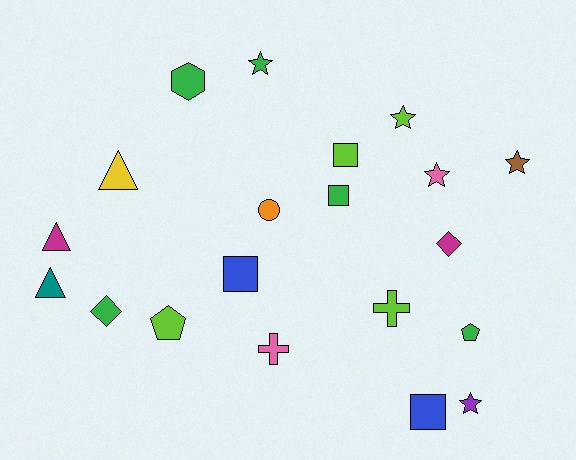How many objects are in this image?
There are 20 objects.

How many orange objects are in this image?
There is 1 orange object.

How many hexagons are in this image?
There is 1 hexagon.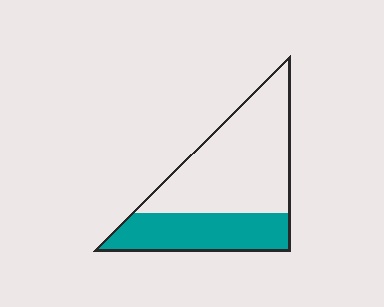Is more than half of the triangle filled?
No.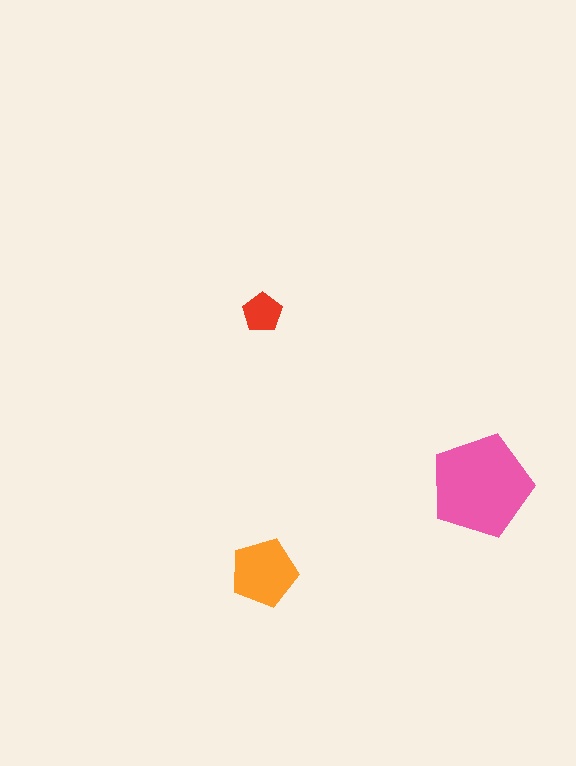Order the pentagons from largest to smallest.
the pink one, the orange one, the red one.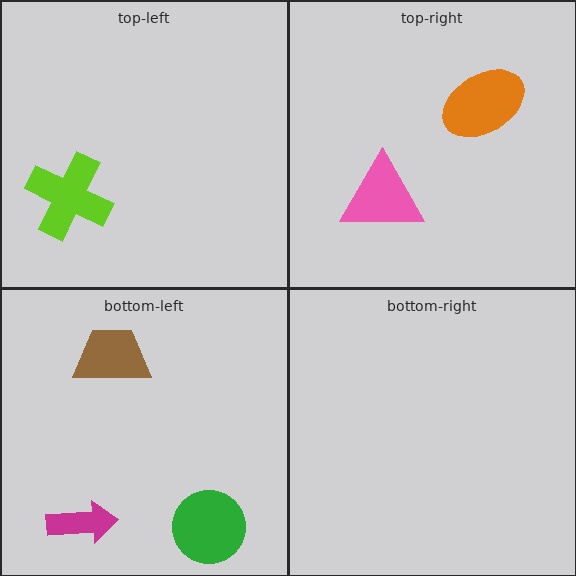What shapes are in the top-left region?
The lime cross.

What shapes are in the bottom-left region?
The green circle, the magenta arrow, the brown trapezoid.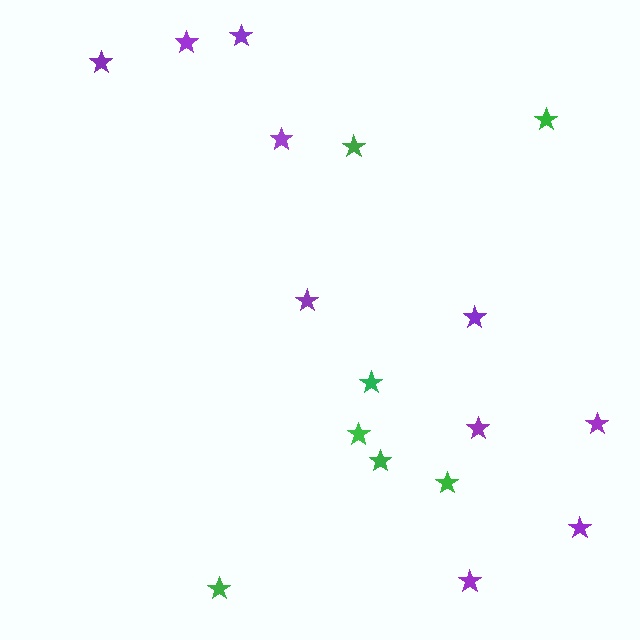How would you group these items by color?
There are 2 groups: one group of green stars (7) and one group of purple stars (10).